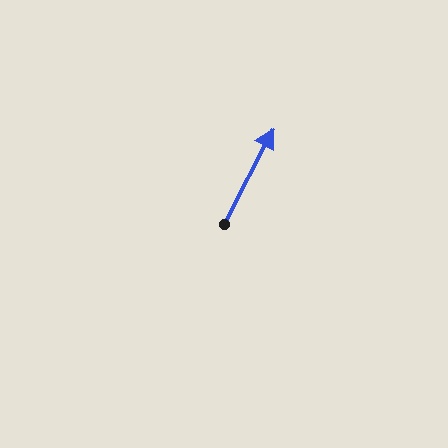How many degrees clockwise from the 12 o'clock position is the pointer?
Approximately 27 degrees.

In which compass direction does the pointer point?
Northeast.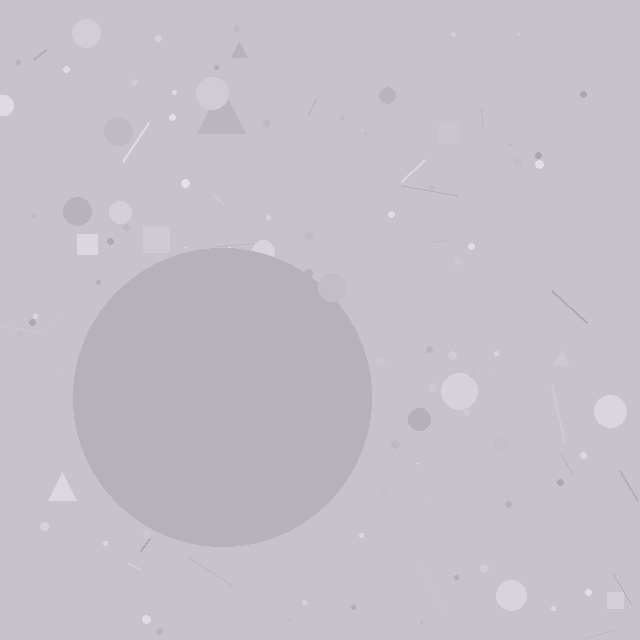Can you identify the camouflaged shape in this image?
The camouflaged shape is a circle.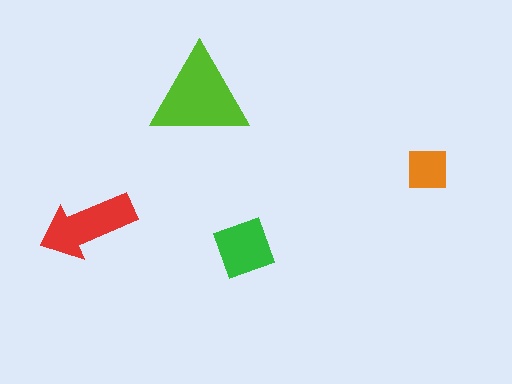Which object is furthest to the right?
The orange square is rightmost.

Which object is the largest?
The lime triangle.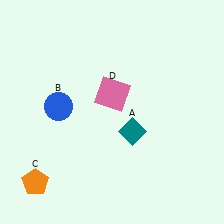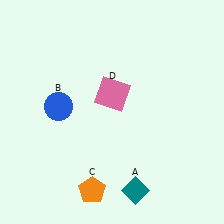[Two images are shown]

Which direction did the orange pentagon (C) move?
The orange pentagon (C) moved right.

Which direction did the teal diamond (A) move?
The teal diamond (A) moved down.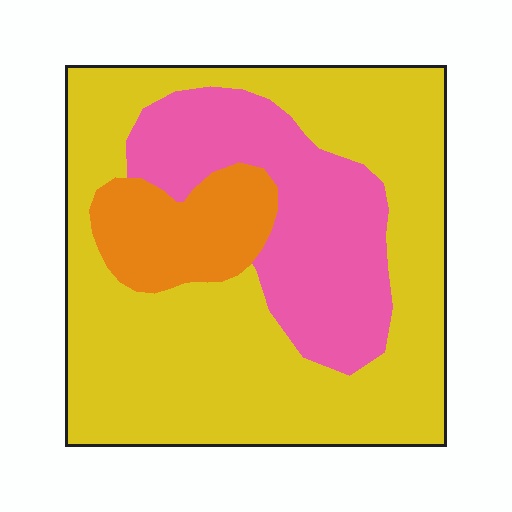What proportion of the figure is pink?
Pink takes up about one quarter (1/4) of the figure.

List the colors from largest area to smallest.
From largest to smallest: yellow, pink, orange.